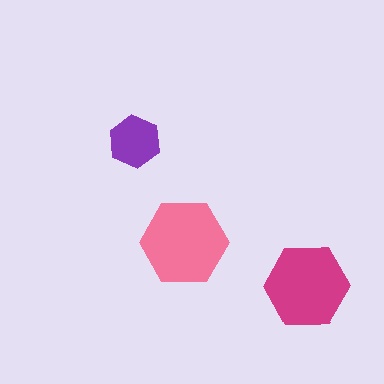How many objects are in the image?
There are 3 objects in the image.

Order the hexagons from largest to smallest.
the pink one, the magenta one, the purple one.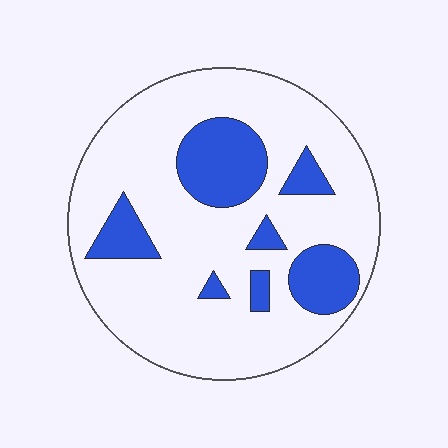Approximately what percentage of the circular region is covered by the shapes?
Approximately 20%.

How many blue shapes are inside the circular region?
7.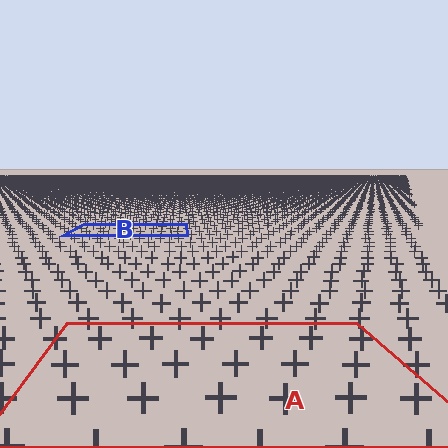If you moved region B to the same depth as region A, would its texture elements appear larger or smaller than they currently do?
They would appear larger. At a closer depth, the same texture elements are projected at a bigger on-screen size.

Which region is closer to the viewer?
Region A is closer. The texture elements there are larger and more spread out.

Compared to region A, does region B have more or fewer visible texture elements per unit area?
Region B has more texture elements per unit area — they are packed more densely because it is farther away.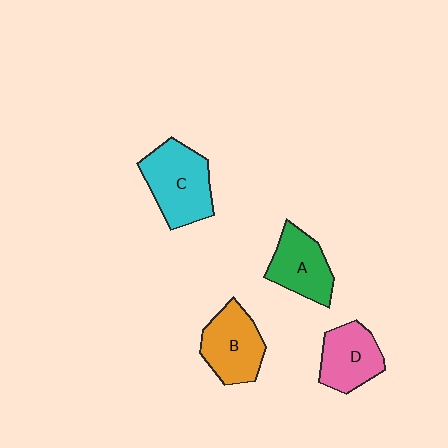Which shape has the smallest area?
Shape D (pink).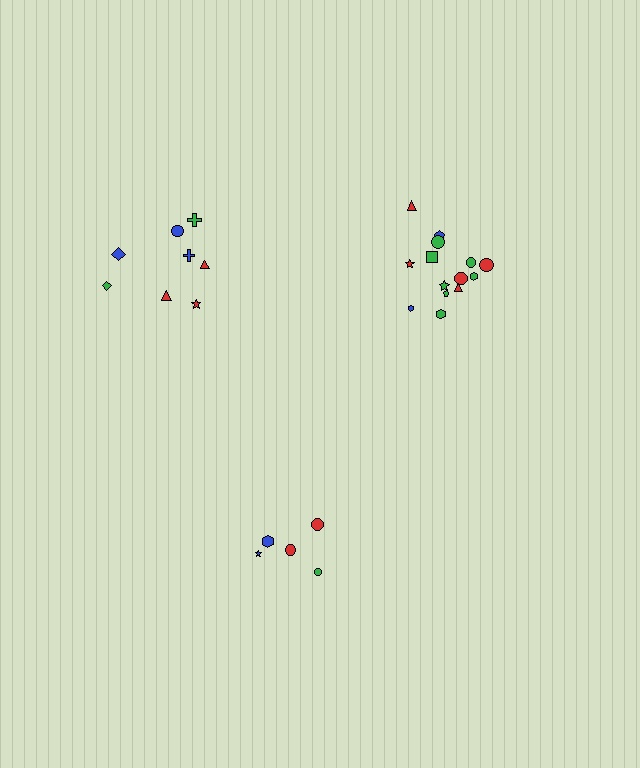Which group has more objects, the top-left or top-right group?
The top-right group.